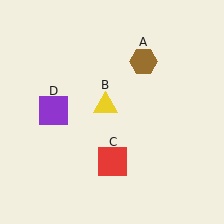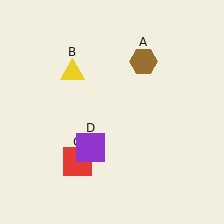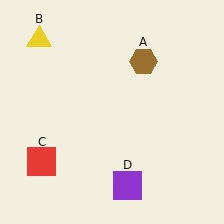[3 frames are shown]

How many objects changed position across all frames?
3 objects changed position: yellow triangle (object B), red square (object C), purple square (object D).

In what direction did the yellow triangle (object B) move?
The yellow triangle (object B) moved up and to the left.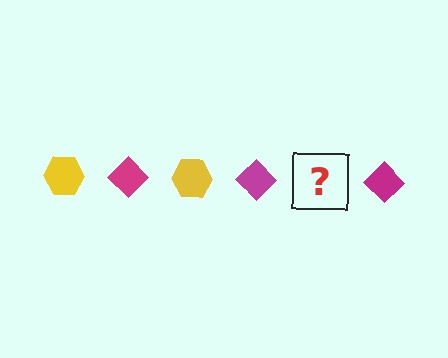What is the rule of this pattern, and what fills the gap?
The rule is that the pattern alternates between yellow hexagon and magenta diamond. The gap should be filled with a yellow hexagon.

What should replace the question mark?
The question mark should be replaced with a yellow hexagon.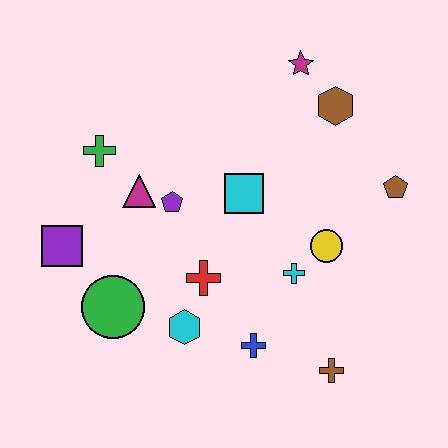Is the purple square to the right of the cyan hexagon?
No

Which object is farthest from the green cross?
The brown cross is farthest from the green cross.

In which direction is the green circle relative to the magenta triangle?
The green circle is below the magenta triangle.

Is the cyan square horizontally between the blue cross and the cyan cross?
No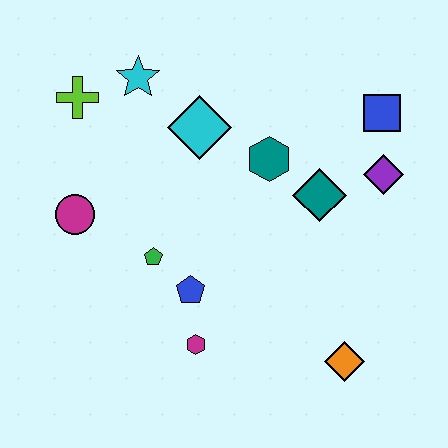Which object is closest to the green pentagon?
The blue pentagon is closest to the green pentagon.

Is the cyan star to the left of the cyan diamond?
Yes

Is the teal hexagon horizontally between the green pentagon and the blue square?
Yes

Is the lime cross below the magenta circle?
No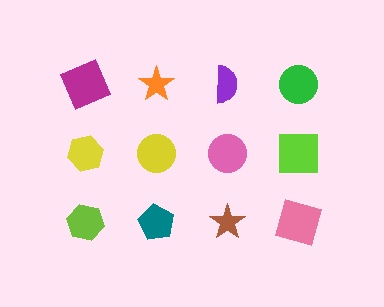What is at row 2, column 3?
A pink circle.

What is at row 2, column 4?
A lime square.